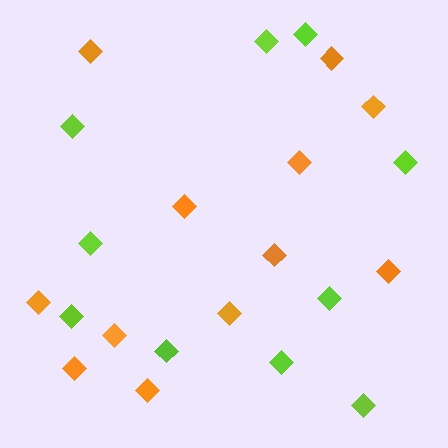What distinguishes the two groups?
There are 2 groups: one group of orange diamonds (12) and one group of lime diamonds (10).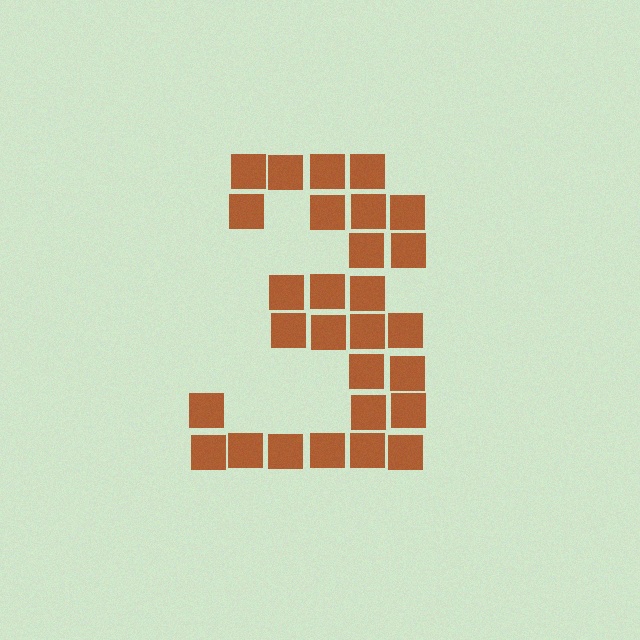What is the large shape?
The large shape is the digit 3.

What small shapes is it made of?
It is made of small squares.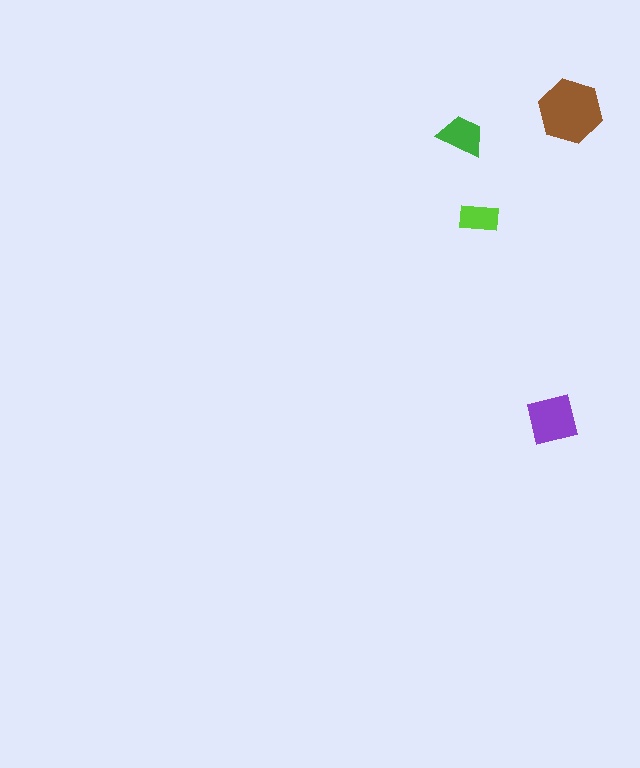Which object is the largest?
The brown hexagon.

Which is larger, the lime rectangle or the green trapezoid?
The green trapezoid.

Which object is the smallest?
The lime rectangle.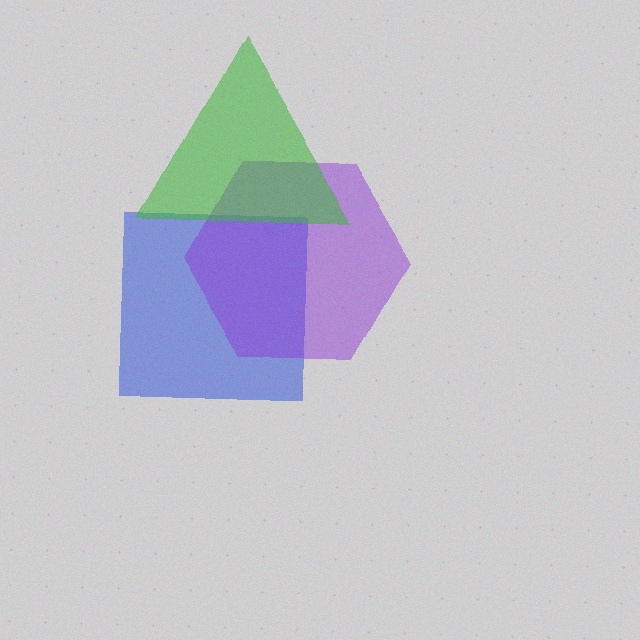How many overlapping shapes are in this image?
There are 3 overlapping shapes in the image.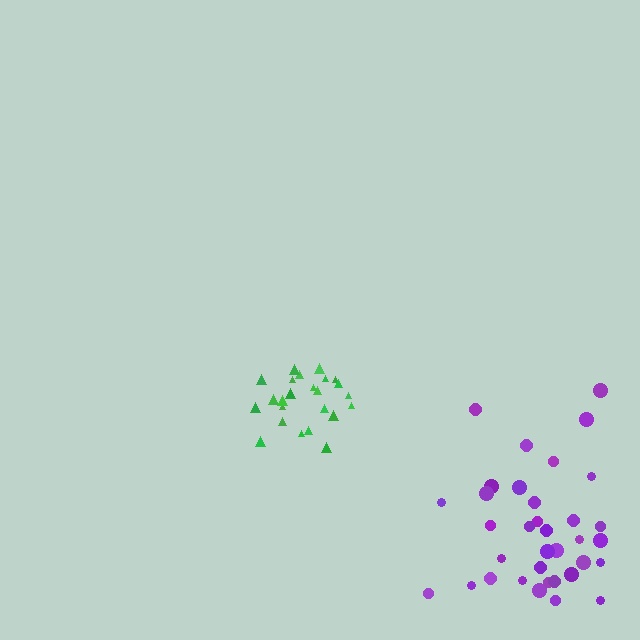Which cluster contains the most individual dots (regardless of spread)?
Purple (35).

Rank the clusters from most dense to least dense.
green, purple.